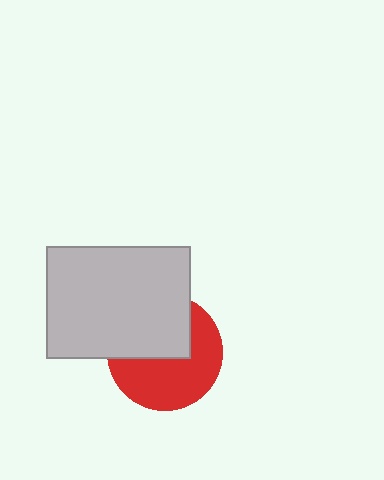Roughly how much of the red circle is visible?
About half of it is visible (roughly 56%).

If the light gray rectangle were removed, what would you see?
You would see the complete red circle.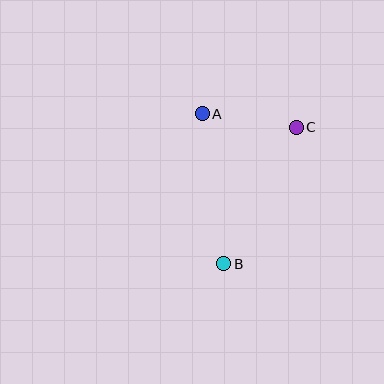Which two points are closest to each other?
Points A and C are closest to each other.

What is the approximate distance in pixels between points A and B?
The distance between A and B is approximately 151 pixels.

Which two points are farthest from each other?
Points B and C are farthest from each other.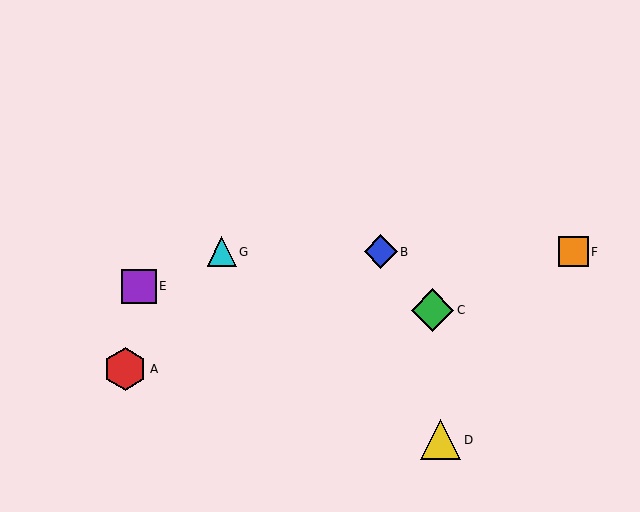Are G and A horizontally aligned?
No, G is at y≈252 and A is at y≈369.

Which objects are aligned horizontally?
Objects B, F, G are aligned horizontally.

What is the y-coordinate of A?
Object A is at y≈369.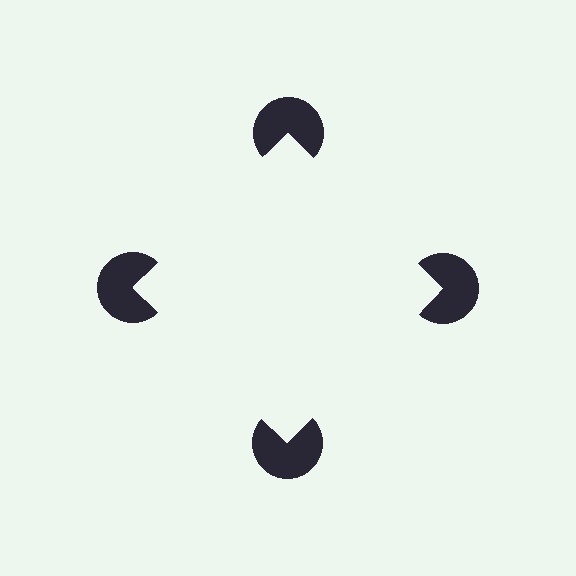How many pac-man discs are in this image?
There are 4 — one at each vertex of the illusory square.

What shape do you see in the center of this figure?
An illusory square — its edges are inferred from the aligned wedge cuts in the pac-man discs, not physically drawn.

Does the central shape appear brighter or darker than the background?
It typically appears slightly brighter than the background, even though no actual brightness change is drawn.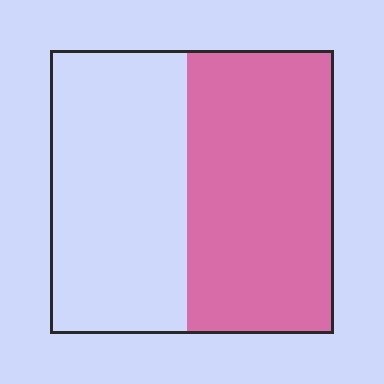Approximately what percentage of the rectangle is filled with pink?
Approximately 50%.